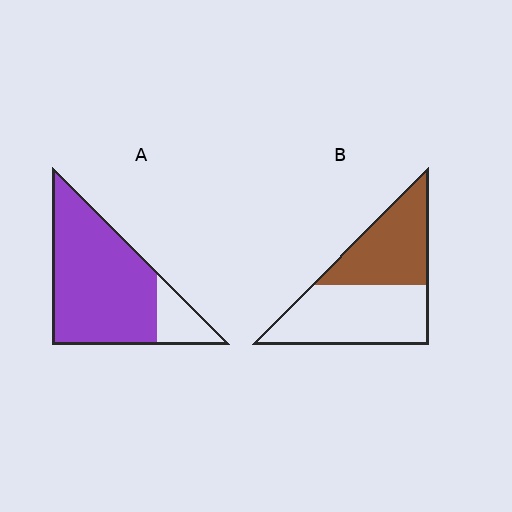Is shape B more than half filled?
No.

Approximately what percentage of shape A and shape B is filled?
A is approximately 85% and B is approximately 45%.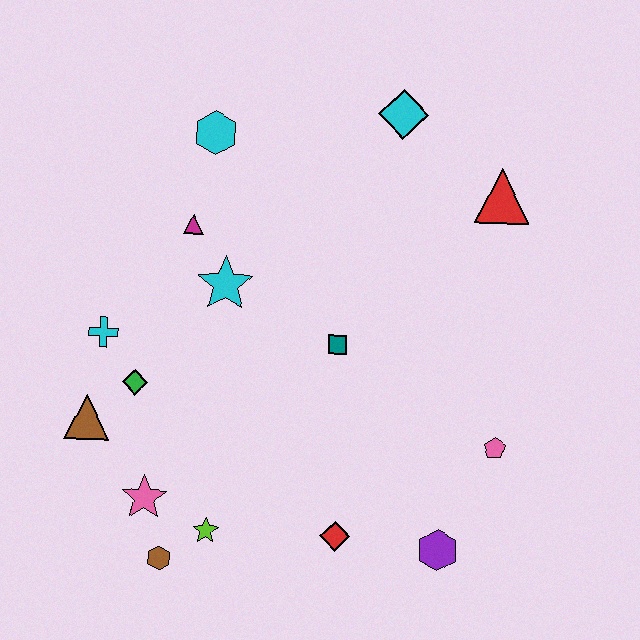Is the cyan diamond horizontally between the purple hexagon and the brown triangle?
Yes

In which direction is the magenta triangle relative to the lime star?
The magenta triangle is above the lime star.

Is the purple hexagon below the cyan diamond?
Yes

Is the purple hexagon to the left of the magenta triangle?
No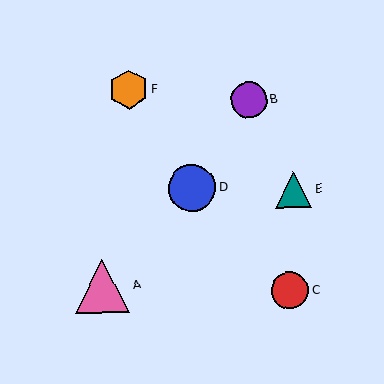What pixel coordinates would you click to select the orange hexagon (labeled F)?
Click at (129, 89) to select the orange hexagon F.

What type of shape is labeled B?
Shape B is a purple circle.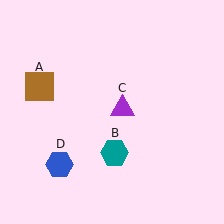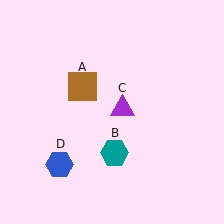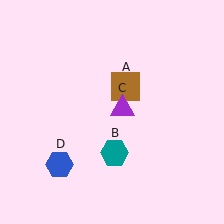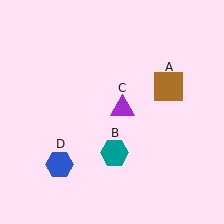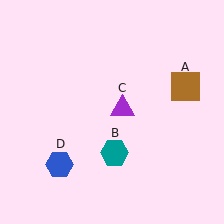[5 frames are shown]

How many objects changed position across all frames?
1 object changed position: brown square (object A).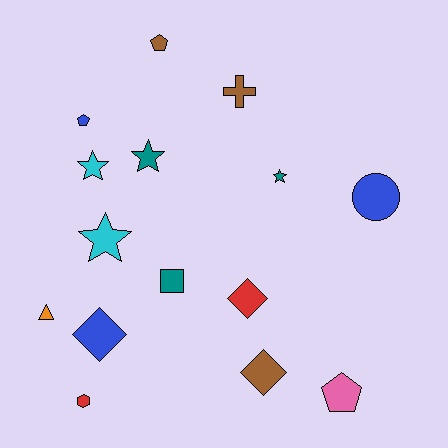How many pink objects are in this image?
There is 1 pink object.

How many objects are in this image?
There are 15 objects.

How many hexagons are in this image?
There is 1 hexagon.